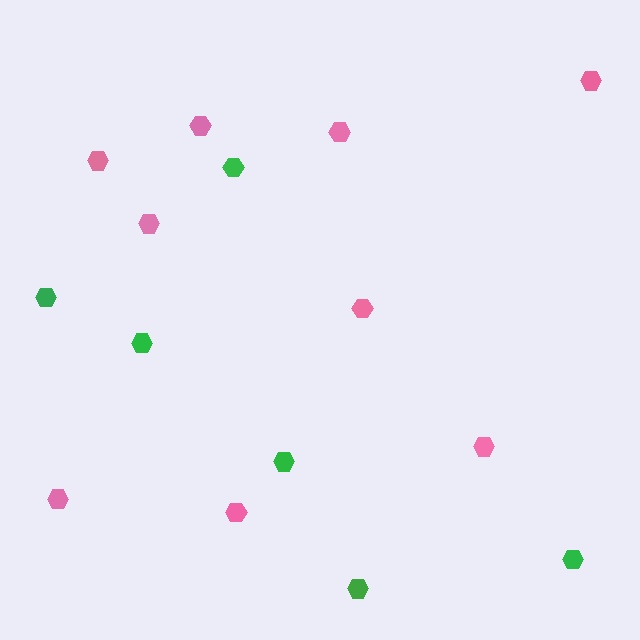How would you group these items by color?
There are 2 groups: one group of green hexagons (6) and one group of pink hexagons (9).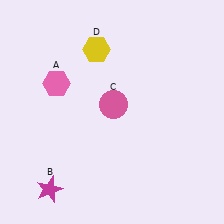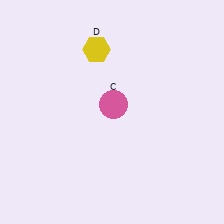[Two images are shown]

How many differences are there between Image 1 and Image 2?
There are 2 differences between the two images.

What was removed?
The magenta star (B), the pink hexagon (A) were removed in Image 2.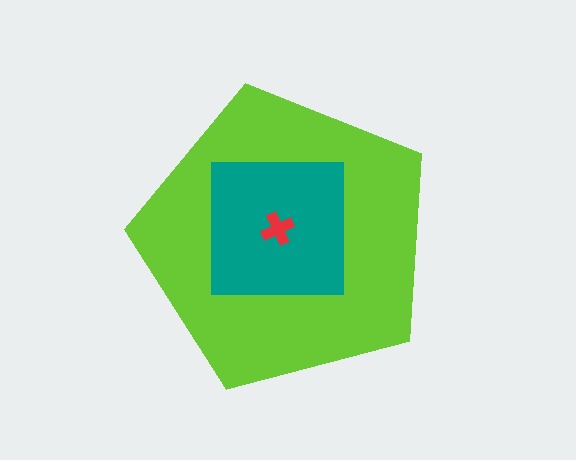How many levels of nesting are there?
3.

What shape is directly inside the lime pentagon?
The teal square.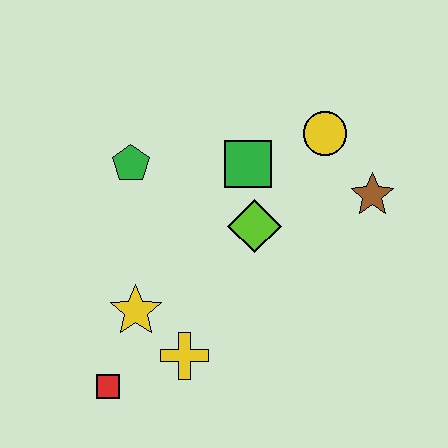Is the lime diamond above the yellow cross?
Yes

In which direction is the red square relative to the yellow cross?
The red square is to the left of the yellow cross.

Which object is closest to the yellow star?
The yellow cross is closest to the yellow star.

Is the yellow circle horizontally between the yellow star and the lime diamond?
No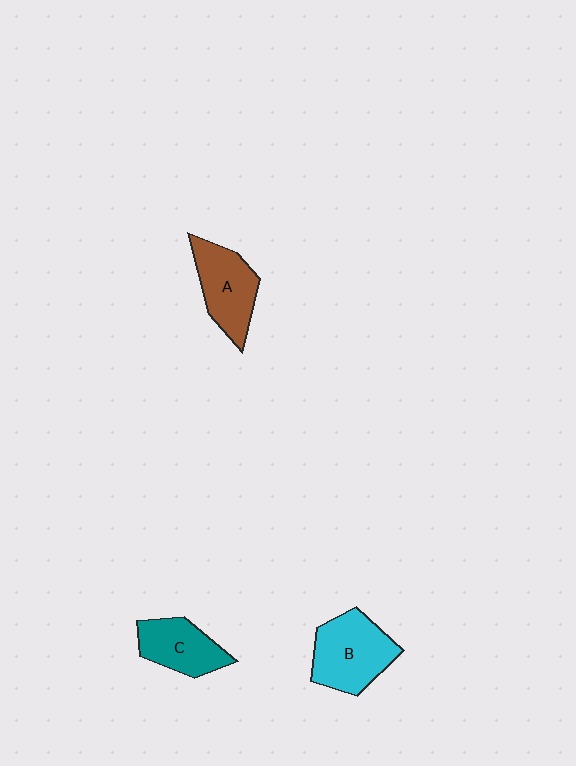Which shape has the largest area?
Shape B (cyan).